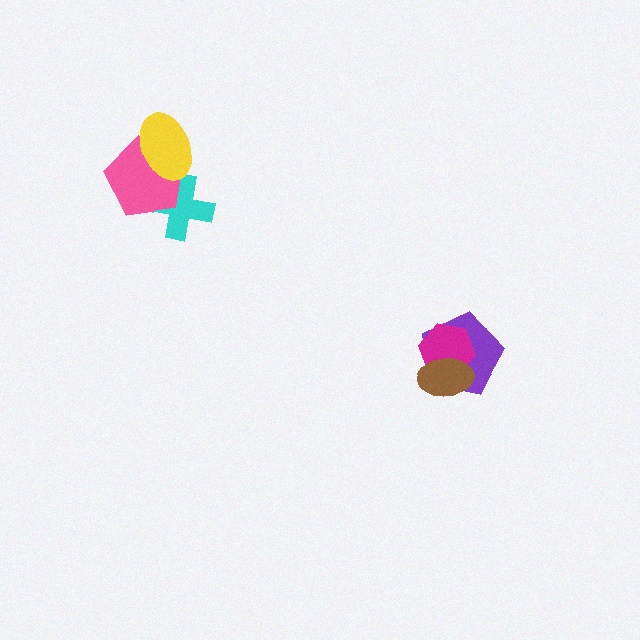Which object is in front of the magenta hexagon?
The brown ellipse is in front of the magenta hexagon.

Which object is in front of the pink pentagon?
The yellow ellipse is in front of the pink pentagon.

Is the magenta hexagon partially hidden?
Yes, it is partially covered by another shape.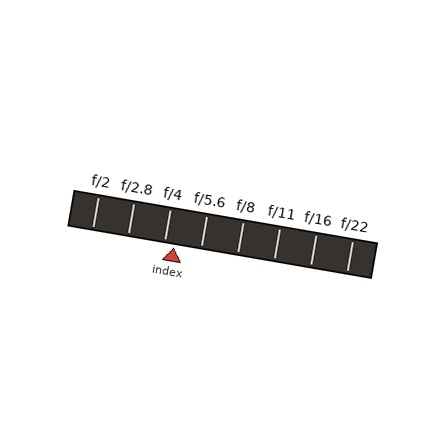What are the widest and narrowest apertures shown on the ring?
The widest aperture shown is f/2 and the narrowest is f/22.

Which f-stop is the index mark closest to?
The index mark is closest to f/4.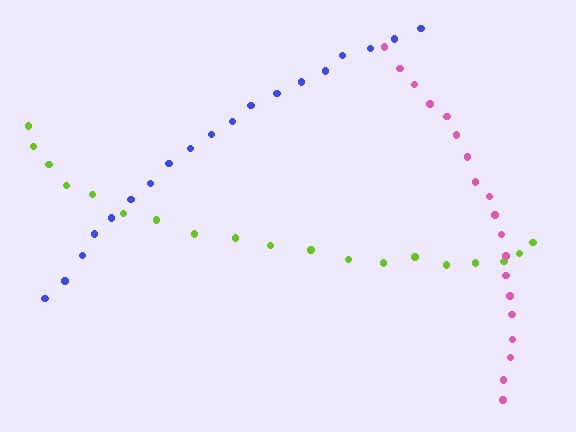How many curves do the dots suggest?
There are 3 distinct paths.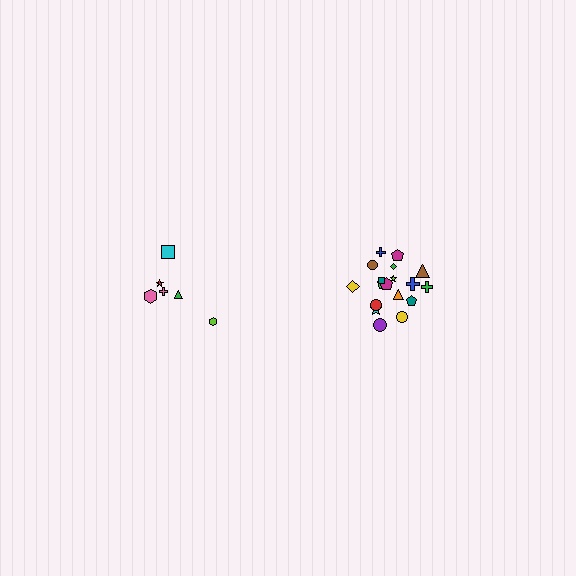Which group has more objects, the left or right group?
The right group.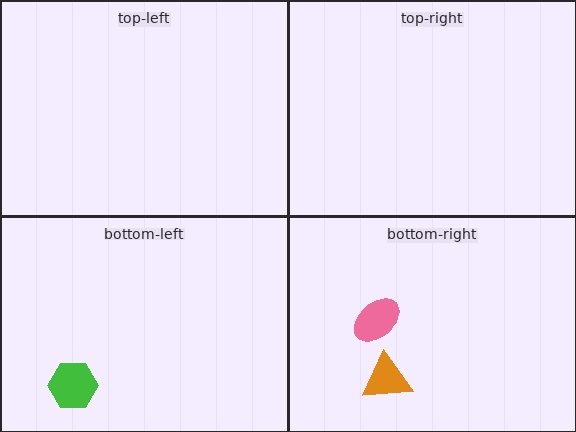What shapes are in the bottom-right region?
The pink ellipse, the orange triangle.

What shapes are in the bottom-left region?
The green hexagon.